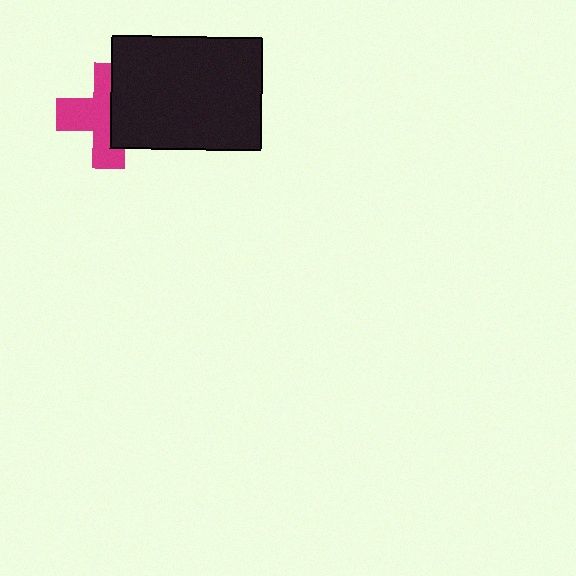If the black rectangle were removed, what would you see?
You would see the complete magenta cross.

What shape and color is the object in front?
The object in front is a black rectangle.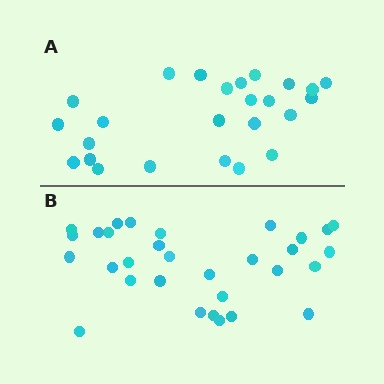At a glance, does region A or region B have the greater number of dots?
Region B (the bottom region) has more dots.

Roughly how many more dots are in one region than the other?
Region B has about 6 more dots than region A.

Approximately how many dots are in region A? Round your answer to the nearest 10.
About 20 dots. (The exact count is 25, which rounds to 20.)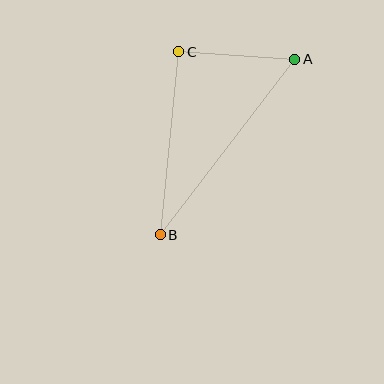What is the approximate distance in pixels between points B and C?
The distance between B and C is approximately 184 pixels.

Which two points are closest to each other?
Points A and C are closest to each other.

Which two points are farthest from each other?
Points A and B are farthest from each other.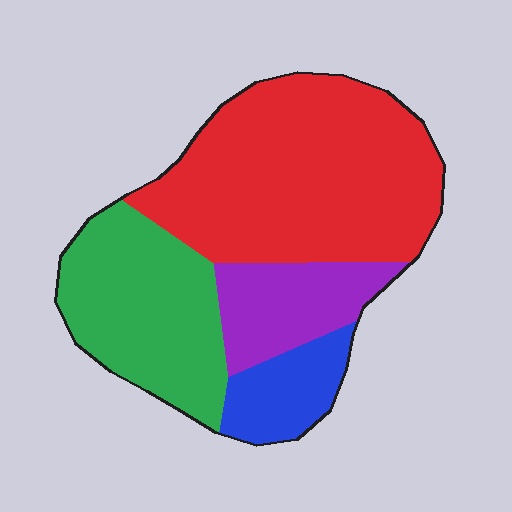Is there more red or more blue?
Red.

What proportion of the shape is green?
Green covers around 25% of the shape.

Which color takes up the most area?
Red, at roughly 50%.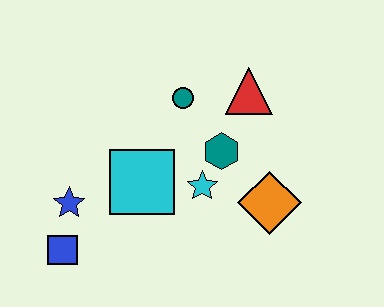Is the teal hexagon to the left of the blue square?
No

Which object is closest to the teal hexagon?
The cyan star is closest to the teal hexagon.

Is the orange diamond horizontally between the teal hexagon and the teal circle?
No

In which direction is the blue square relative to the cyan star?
The blue square is to the left of the cyan star.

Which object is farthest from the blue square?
The red triangle is farthest from the blue square.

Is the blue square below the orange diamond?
Yes